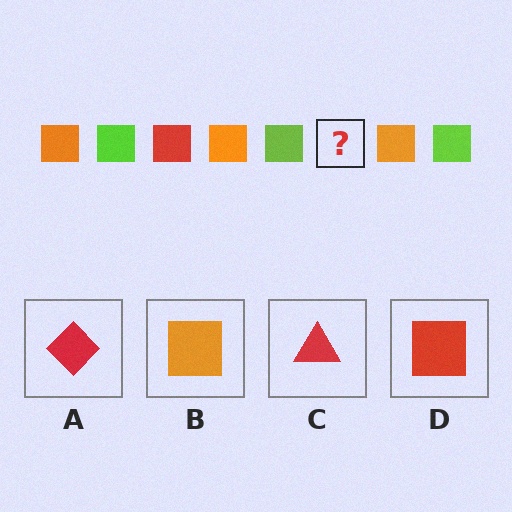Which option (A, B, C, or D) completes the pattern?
D.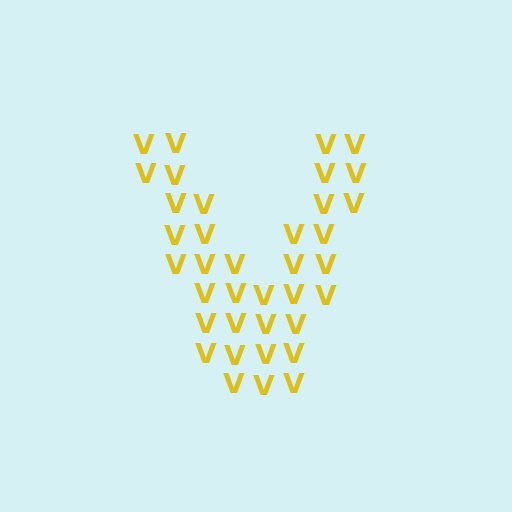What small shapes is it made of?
It is made of small letter V's.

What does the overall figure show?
The overall figure shows the letter V.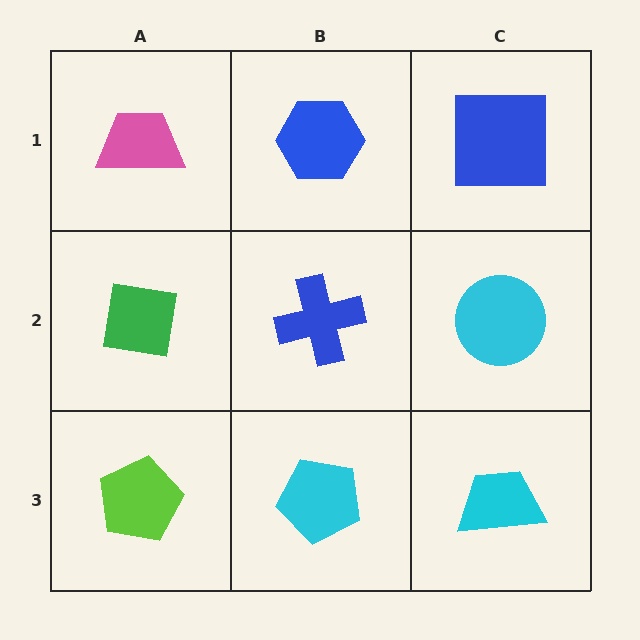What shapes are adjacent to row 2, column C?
A blue square (row 1, column C), a cyan trapezoid (row 3, column C), a blue cross (row 2, column B).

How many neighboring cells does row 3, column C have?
2.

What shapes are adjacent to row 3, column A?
A green square (row 2, column A), a cyan pentagon (row 3, column B).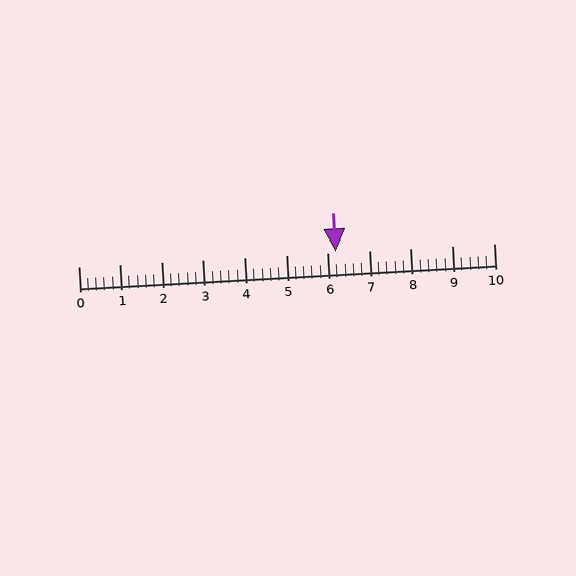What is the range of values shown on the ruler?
The ruler shows values from 0 to 10.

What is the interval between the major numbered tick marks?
The major tick marks are spaced 1 units apart.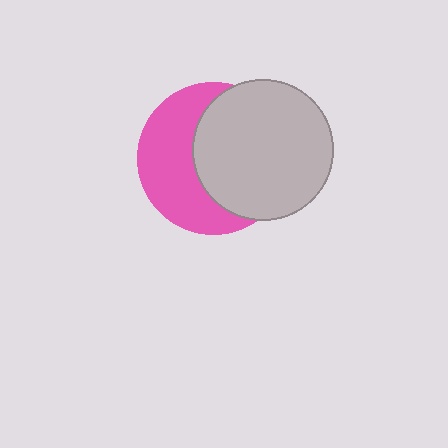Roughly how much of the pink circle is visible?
About half of it is visible (roughly 47%).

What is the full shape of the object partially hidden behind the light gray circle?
The partially hidden object is a pink circle.